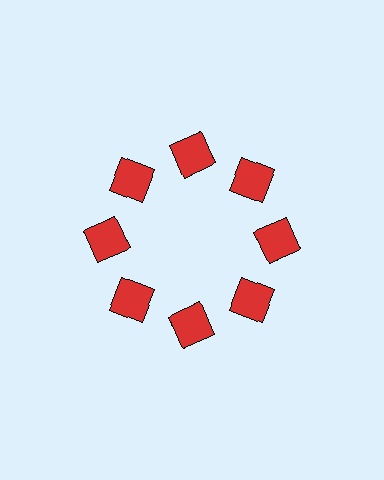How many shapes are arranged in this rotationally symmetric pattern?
There are 8 shapes, arranged in 8 groups of 1.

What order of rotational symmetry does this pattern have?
This pattern has 8-fold rotational symmetry.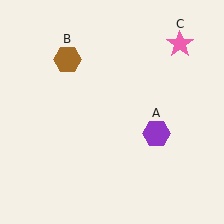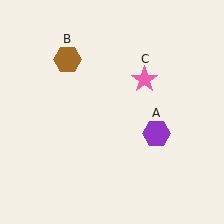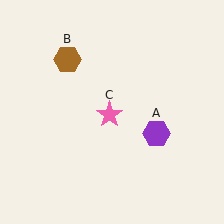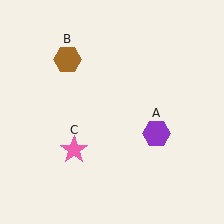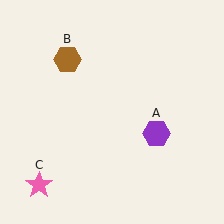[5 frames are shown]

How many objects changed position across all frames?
1 object changed position: pink star (object C).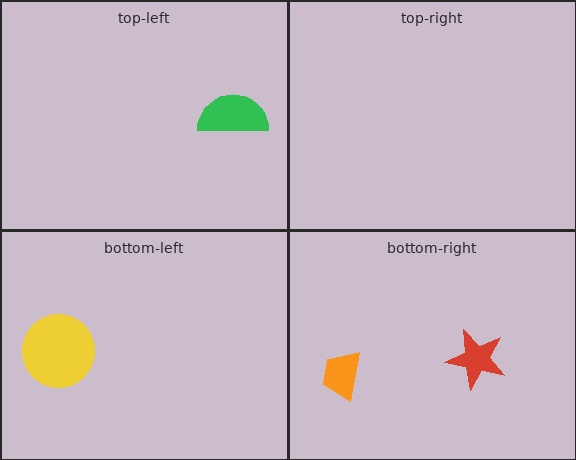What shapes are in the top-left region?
The green semicircle.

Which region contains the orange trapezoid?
The bottom-right region.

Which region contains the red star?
The bottom-right region.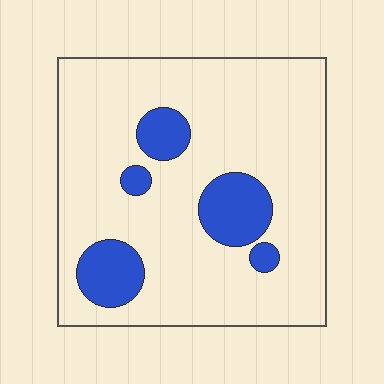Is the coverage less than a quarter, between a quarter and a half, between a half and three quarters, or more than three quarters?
Less than a quarter.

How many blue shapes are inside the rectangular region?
5.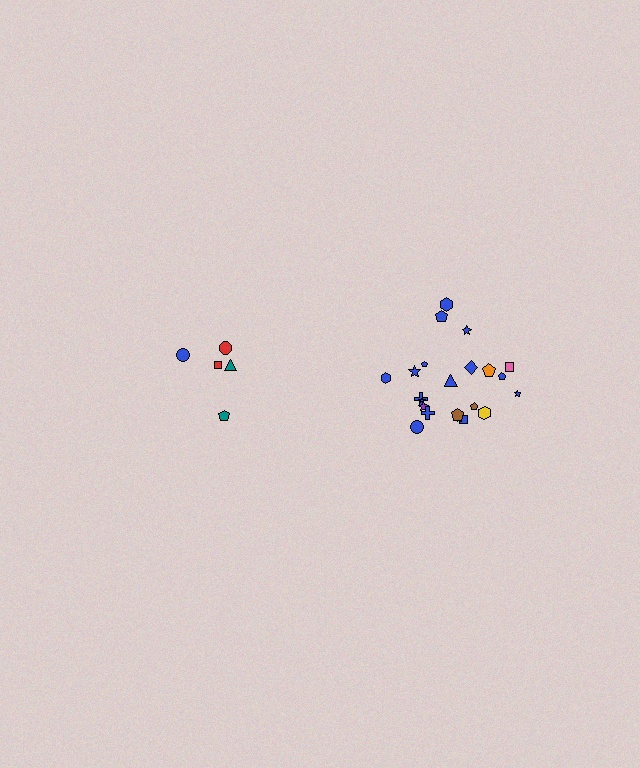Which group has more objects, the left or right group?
The right group.